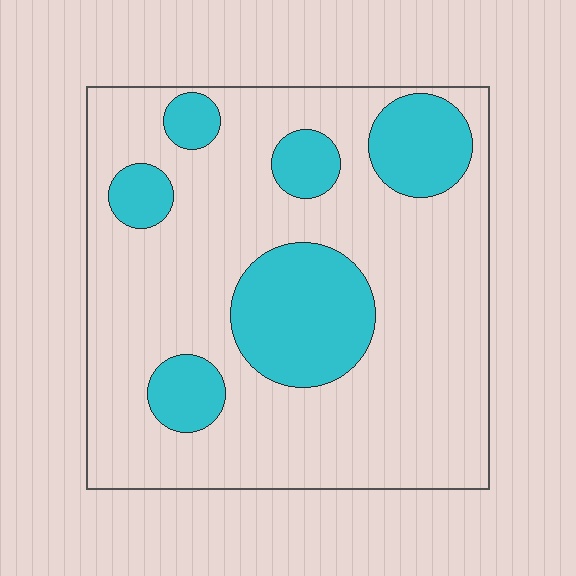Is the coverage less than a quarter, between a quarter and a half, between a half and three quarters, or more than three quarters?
Less than a quarter.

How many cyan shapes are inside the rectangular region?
6.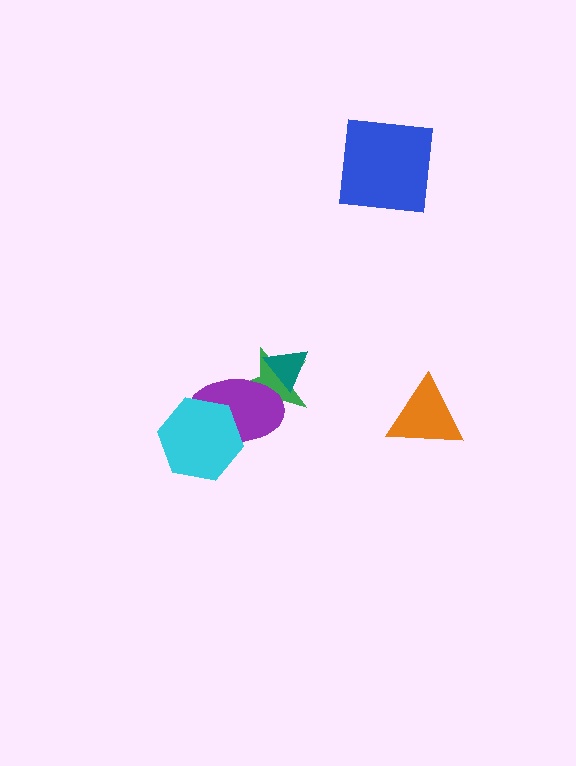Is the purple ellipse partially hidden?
Yes, it is partially covered by another shape.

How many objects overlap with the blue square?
0 objects overlap with the blue square.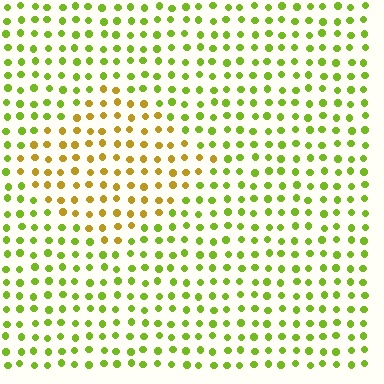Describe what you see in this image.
The image is filled with small lime elements in a uniform arrangement. A diamond-shaped region is visible where the elements are tinted to a slightly different hue, forming a subtle color boundary.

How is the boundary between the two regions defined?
The boundary is defined purely by a slight shift in hue (about 42 degrees). Spacing, size, and orientation are identical on both sides.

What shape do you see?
I see a diamond.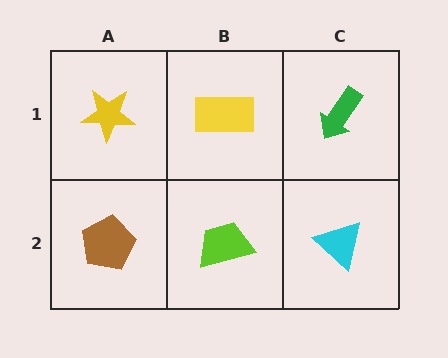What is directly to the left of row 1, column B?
A yellow star.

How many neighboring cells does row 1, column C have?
2.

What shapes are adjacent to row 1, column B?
A lime trapezoid (row 2, column B), a yellow star (row 1, column A), a green arrow (row 1, column C).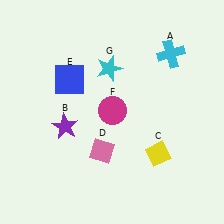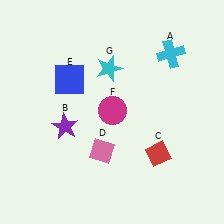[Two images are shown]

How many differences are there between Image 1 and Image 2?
There is 1 difference between the two images.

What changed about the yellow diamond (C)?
In Image 1, C is yellow. In Image 2, it changed to red.